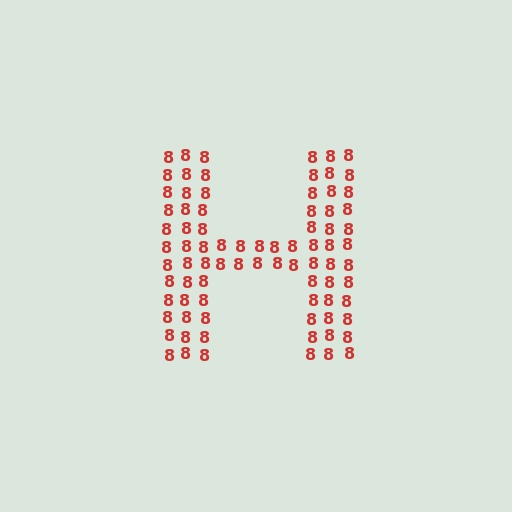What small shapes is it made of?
It is made of small digit 8's.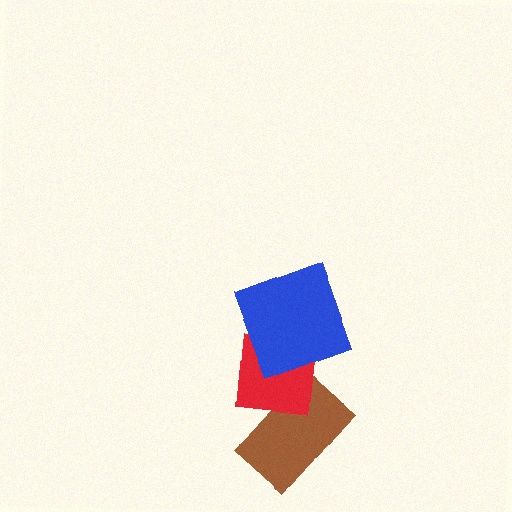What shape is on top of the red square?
The blue square is on top of the red square.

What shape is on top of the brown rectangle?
The red square is on top of the brown rectangle.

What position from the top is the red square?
The red square is 2nd from the top.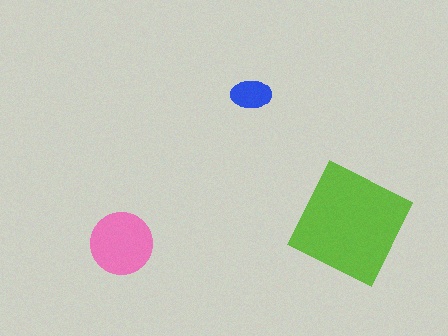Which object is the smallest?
The blue ellipse.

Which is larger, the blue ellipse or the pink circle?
The pink circle.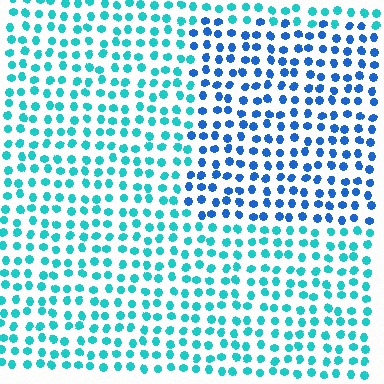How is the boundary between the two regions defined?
The boundary is defined purely by a slight shift in hue (about 37 degrees). Spacing, size, and orientation are identical on both sides.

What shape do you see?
I see a rectangle.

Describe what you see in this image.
The image is filled with small cyan elements in a uniform arrangement. A rectangle-shaped region is visible where the elements are tinted to a slightly different hue, forming a subtle color boundary.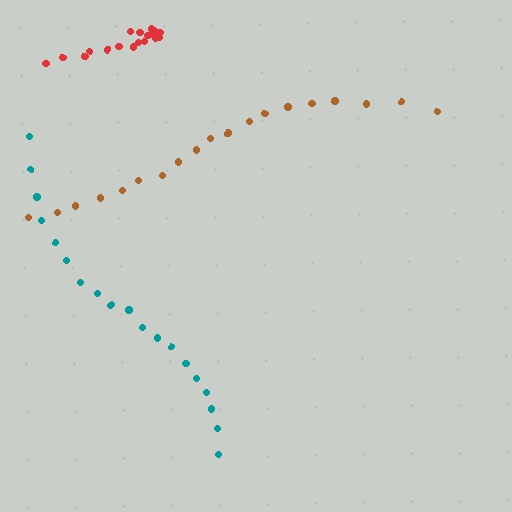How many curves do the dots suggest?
There are 3 distinct paths.